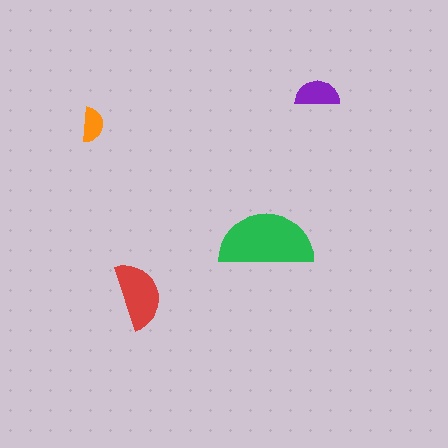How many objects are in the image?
There are 4 objects in the image.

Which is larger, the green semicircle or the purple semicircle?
The green one.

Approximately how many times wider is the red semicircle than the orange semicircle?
About 2 times wider.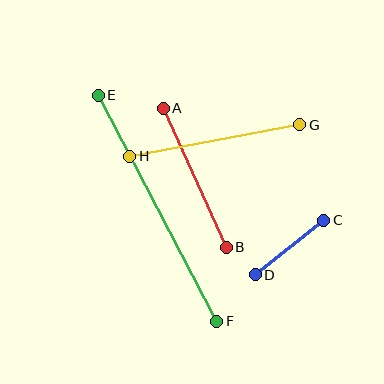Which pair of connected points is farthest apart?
Points E and F are farthest apart.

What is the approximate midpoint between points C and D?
The midpoint is at approximately (289, 247) pixels.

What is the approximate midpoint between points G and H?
The midpoint is at approximately (215, 140) pixels.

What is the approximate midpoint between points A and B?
The midpoint is at approximately (195, 178) pixels.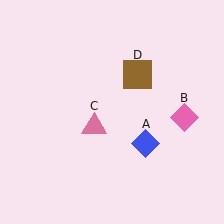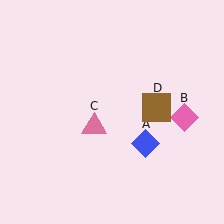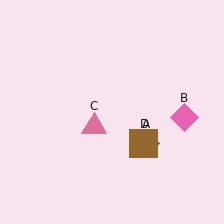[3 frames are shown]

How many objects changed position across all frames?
1 object changed position: brown square (object D).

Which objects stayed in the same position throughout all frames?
Blue diamond (object A) and pink diamond (object B) and pink triangle (object C) remained stationary.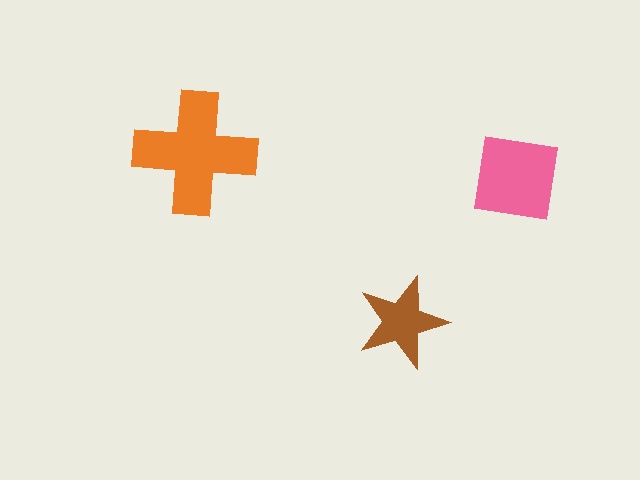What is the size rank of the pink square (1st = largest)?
2nd.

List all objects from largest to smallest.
The orange cross, the pink square, the brown star.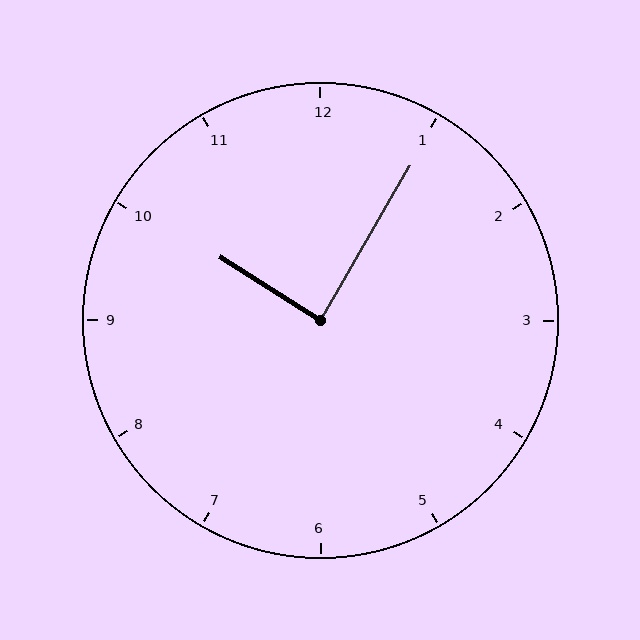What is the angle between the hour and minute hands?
Approximately 88 degrees.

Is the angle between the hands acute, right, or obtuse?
It is right.